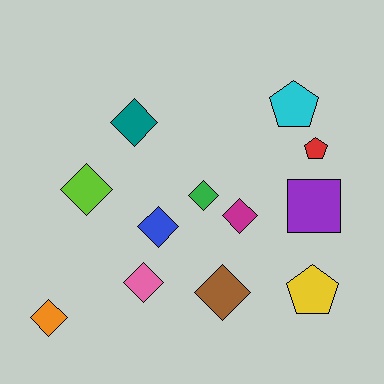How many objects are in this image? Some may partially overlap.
There are 12 objects.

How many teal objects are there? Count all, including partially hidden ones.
There is 1 teal object.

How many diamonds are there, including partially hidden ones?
There are 8 diamonds.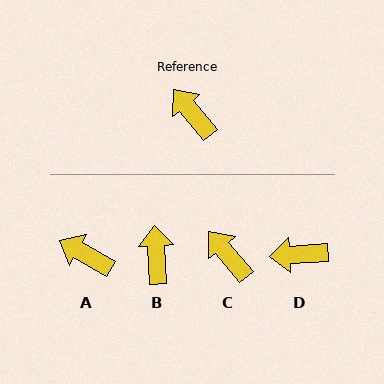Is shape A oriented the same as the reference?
No, it is off by about 21 degrees.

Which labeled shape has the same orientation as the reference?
C.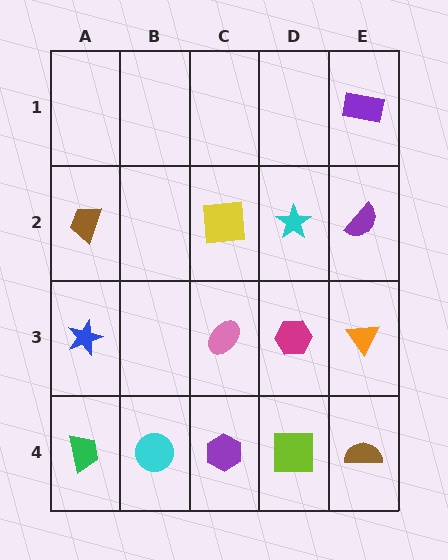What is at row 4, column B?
A cyan circle.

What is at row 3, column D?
A magenta hexagon.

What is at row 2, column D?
A cyan star.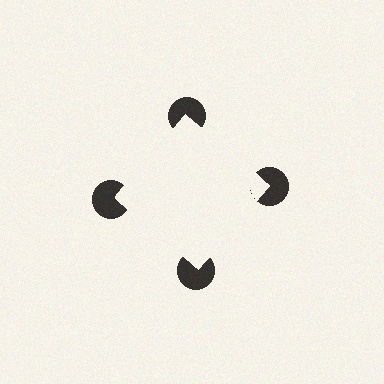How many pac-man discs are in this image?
There are 4 — one at each vertex of the illusory square.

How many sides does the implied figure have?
4 sides.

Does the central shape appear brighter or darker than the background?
It typically appears slightly brighter than the background, even though no actual brightness change is drawn.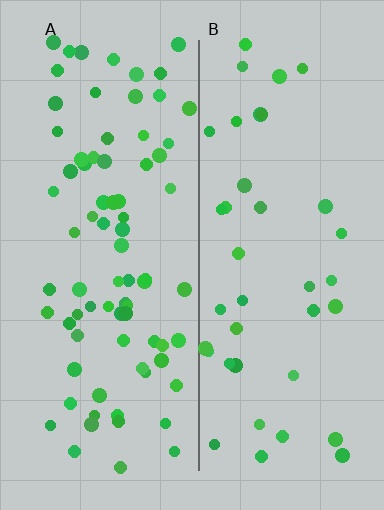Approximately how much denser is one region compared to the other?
Approximately 2.0× — region A over region B.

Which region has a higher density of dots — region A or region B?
A (the left).